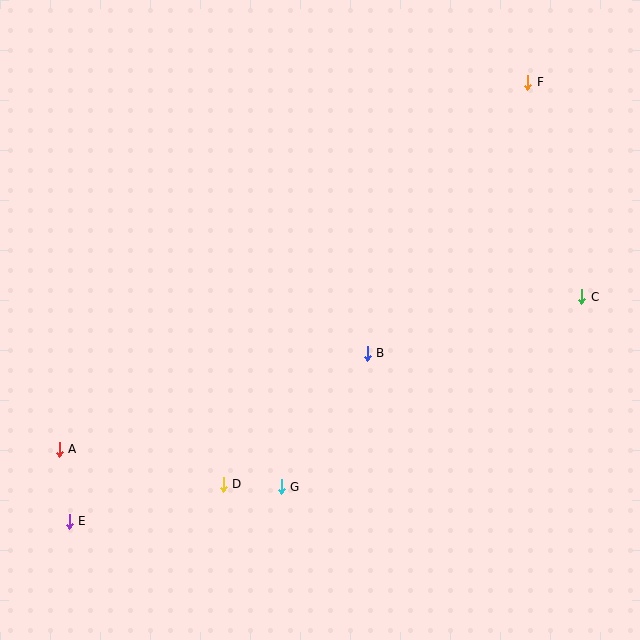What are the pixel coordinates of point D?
Point D is at (223, 484).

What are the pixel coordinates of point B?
Point B is at (367, 353).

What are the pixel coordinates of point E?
Point E is at (69, 521).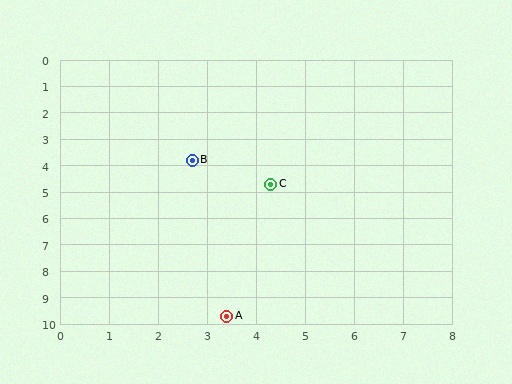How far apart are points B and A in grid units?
Points B and A are about 5.9 grid units apart.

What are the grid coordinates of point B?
Point B is at approximately (2.7, 3.8).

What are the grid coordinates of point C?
Point C is at approximately (4.3, 4.7).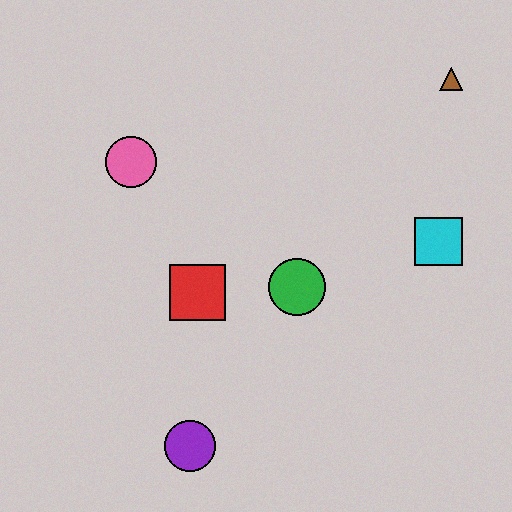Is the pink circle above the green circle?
Yes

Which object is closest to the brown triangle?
The cyan square is closest to the brown triangle.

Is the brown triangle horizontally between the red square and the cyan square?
No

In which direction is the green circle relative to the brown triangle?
The green circle is below the brown triangle.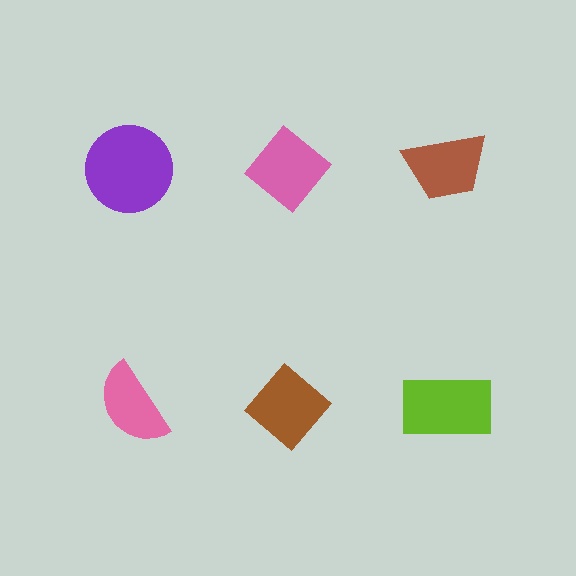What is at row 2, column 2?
A brown diamond.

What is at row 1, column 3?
A brown trapezoid.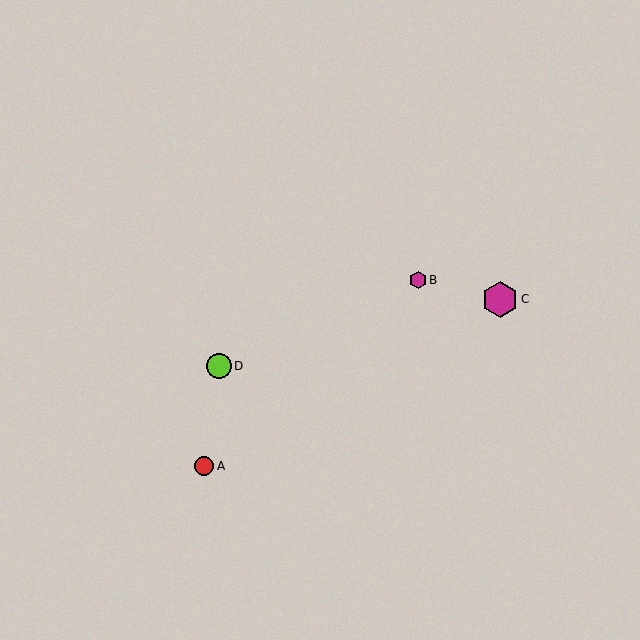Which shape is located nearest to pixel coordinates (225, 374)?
The lime circle (labeled D) at (219, 366) is nearest to that location.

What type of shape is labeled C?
Shape C is a magenta hexagon.